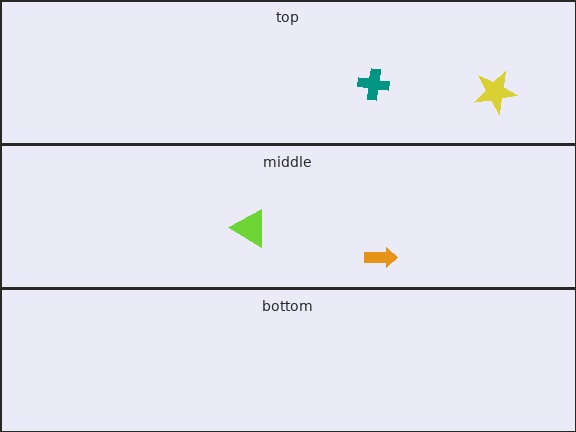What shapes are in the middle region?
The orange arrow, the lime triangle.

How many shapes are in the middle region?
2.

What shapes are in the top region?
The yellow star, the teal cross.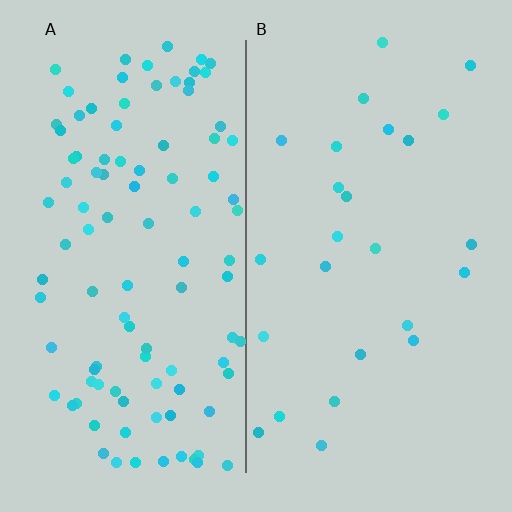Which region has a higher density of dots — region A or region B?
A (the left).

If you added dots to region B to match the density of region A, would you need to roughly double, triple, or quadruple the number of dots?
Approximately quadruple.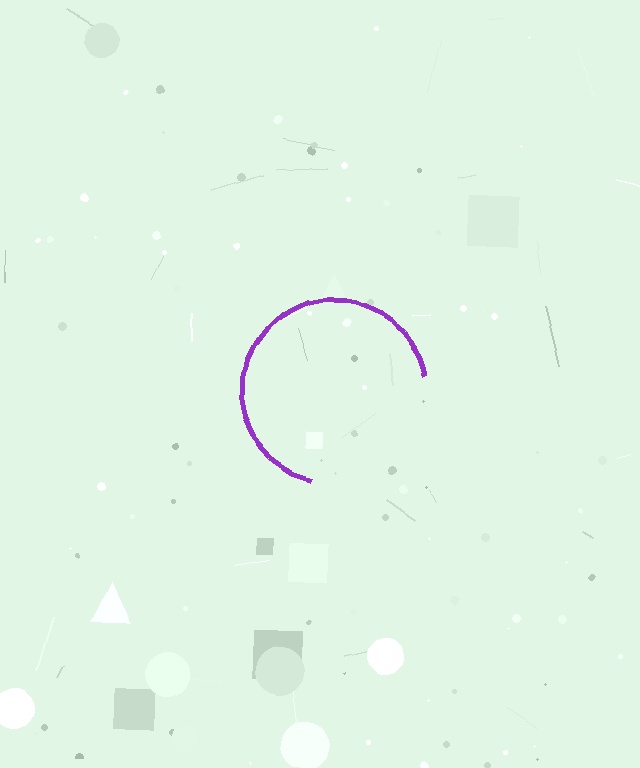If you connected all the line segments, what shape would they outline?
They would outline a circle.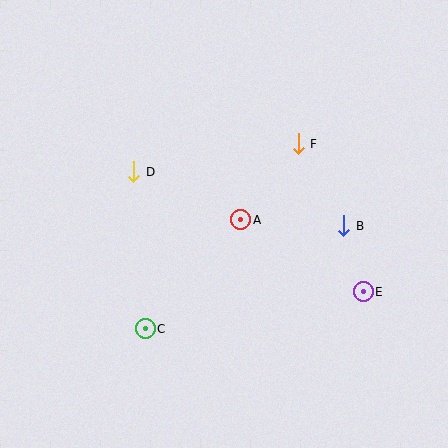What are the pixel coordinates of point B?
Point B is at (344, 226).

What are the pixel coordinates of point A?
Point A is at (241, 220).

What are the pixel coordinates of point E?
Point E is at (363, 292).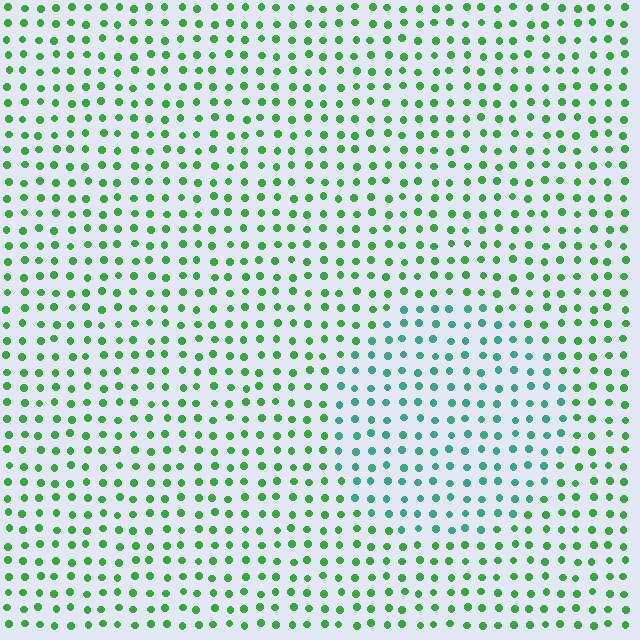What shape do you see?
I see a circle.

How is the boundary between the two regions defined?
The boundary is defined purely by a slight shift in hue (about 37 degrees). Spacing, size, and orientation are identical on both sides.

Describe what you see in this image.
The image is filled with small green elements in a uniform arrangement. A circle-shaped region is visible where the elements are tinted to a slightly different hue, forming a subtle color boundary.